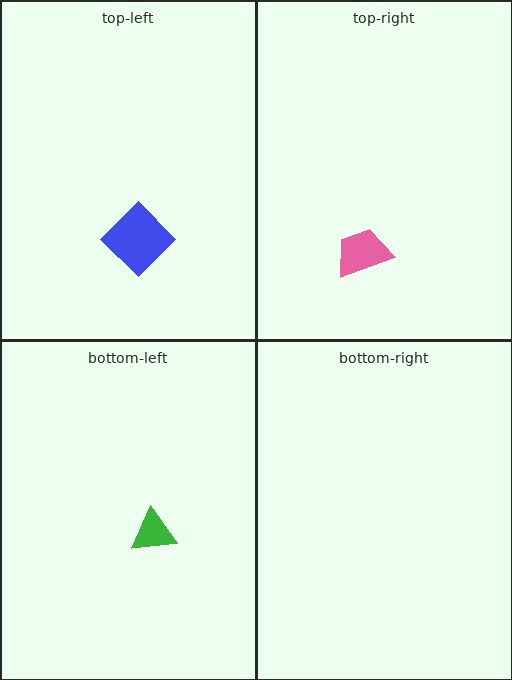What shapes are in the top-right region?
The pink trapezoid.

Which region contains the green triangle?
The bottom-left region.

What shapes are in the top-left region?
The blue diamond.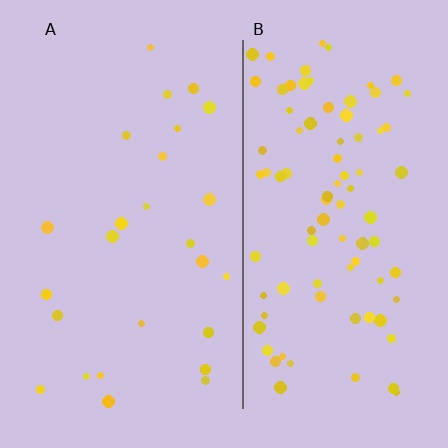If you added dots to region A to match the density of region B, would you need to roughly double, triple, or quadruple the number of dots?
Approximately triple.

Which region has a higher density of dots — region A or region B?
B (the right).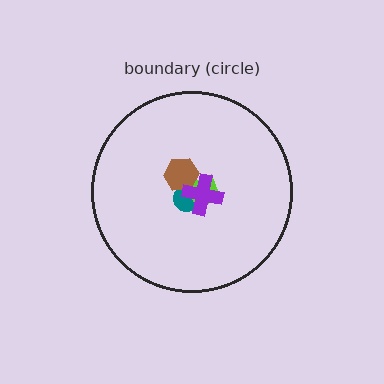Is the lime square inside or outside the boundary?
Inside.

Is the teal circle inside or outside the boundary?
Inside.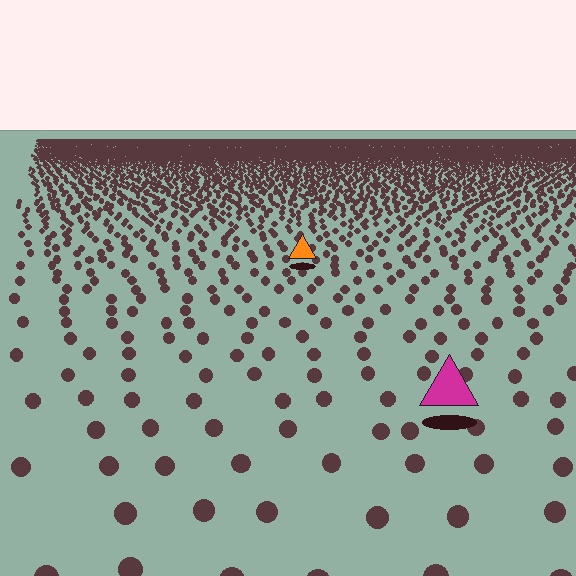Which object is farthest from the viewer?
The orange triangle is farthest from the viewer. It appears smaller and the ground texture around it is denser.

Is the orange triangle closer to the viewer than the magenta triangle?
No. The magenta triangle is closer — you can tell from the texture gradient: the ground texture is coarser near it.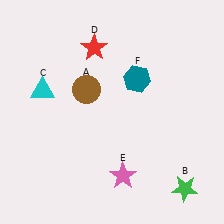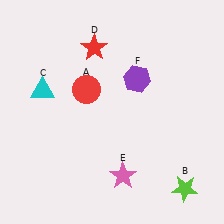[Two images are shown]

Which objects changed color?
A changed from brown to red. B changed from green to lime. F changed from teal to purple.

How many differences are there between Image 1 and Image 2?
There are 3 differences between the two images.